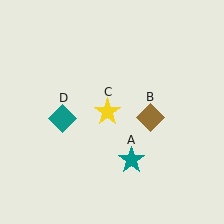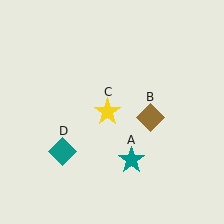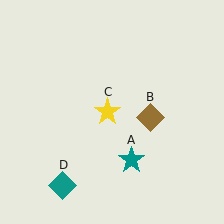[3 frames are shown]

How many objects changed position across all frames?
1 object changed position: teal diamond (object D).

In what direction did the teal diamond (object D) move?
The teal diamond (object D) moved down.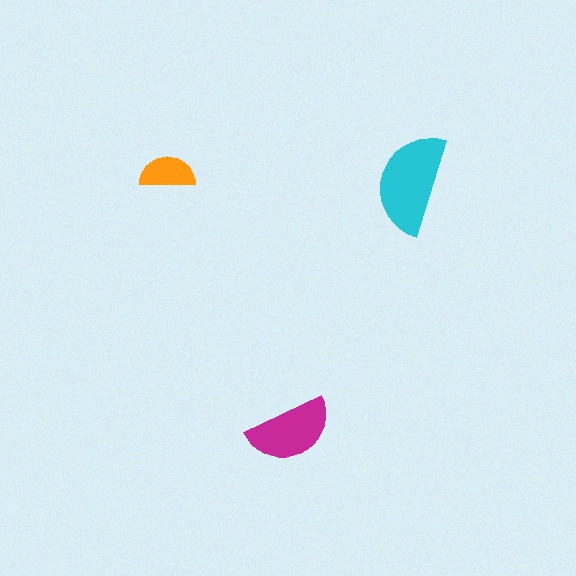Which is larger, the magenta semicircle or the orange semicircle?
The magenta one.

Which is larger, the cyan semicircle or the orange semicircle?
The cyan one.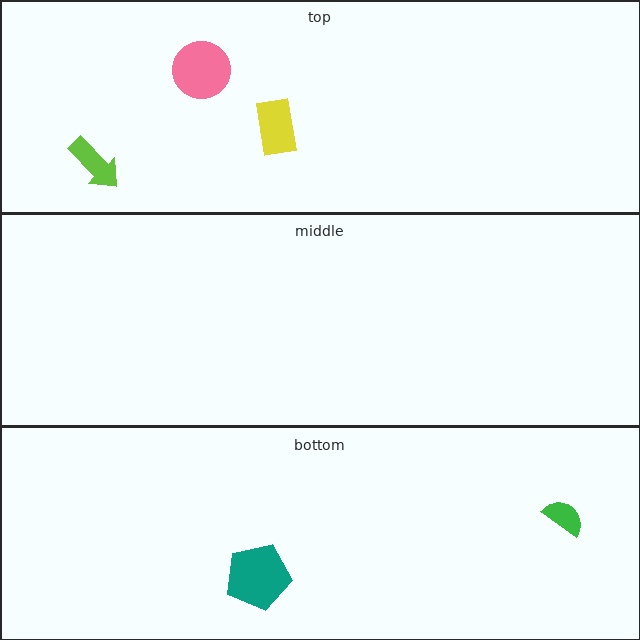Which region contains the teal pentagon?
The bottom region.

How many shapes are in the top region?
3.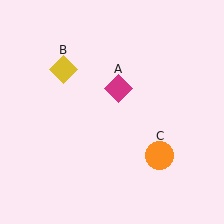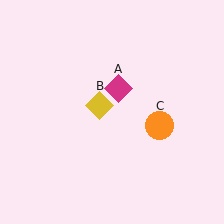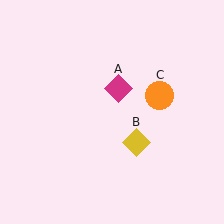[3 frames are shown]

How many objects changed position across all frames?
2 objects changed position: yellow diamond (object B), orange circle (object C).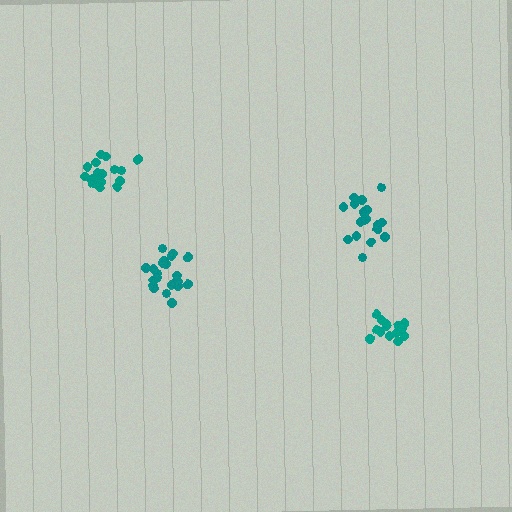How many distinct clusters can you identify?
There are 4 distinct clusters.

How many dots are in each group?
Group 1: 16 dots, Group 2: 21 dots, Group 3: 17 dots, Group 4: 19 dots (73 total).